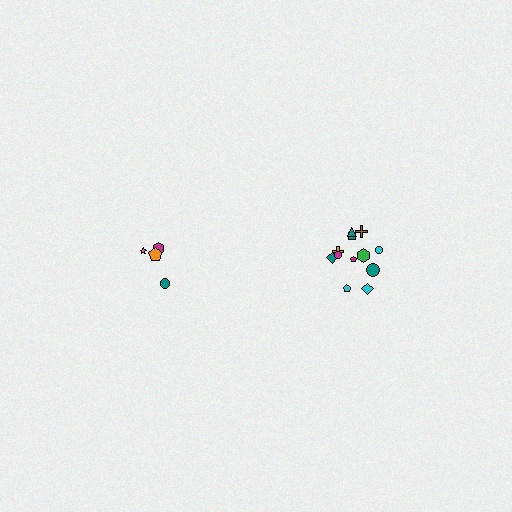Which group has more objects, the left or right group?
The right group.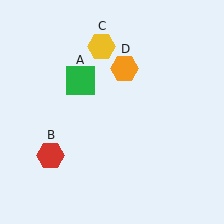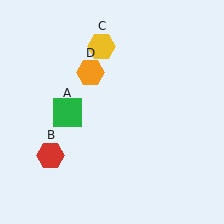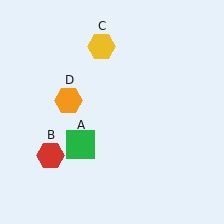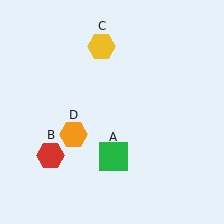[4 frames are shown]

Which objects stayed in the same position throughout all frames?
Red hexagon (object B) and yellow hexagon (object C) remained stationary.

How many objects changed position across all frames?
2 objects changed position: green square (object A), orange hexagon (object D).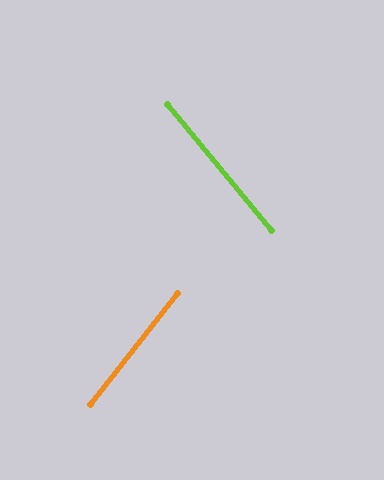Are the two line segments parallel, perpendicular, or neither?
Neither parallel nor perpendicular — they differ by about 77°.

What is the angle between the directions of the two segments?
Approximately 77 degrees.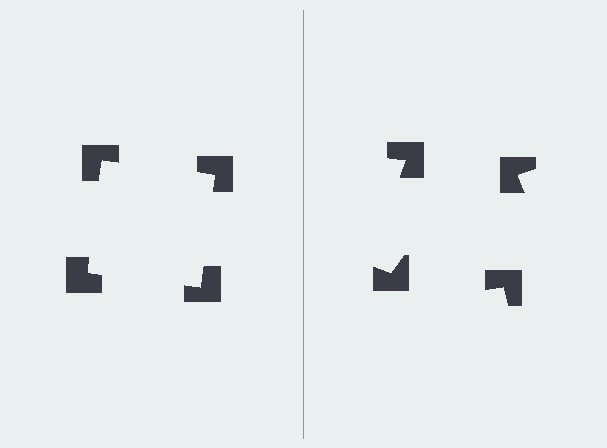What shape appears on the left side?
An illusory square.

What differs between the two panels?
The notched squares are positioned identically on both sides; only the wedge orientations differ. On the left they align to a square; on the right they are misaligned.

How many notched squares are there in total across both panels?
8 — 4 on each side.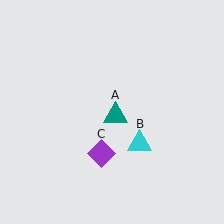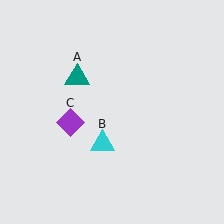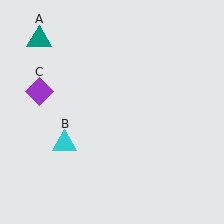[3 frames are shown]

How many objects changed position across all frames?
3 objects changed position: teal triangle (object A), cyan triangle (object B), purple diamond (object C).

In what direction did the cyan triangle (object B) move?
The cyan triangle (object B) moved left.